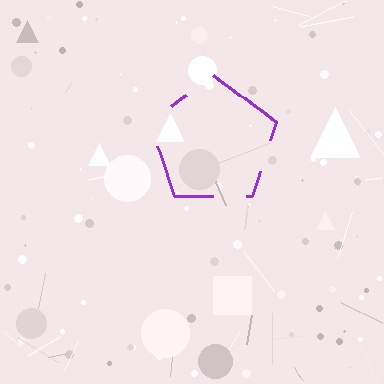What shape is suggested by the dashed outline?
The dashed outline suggests a pentagon.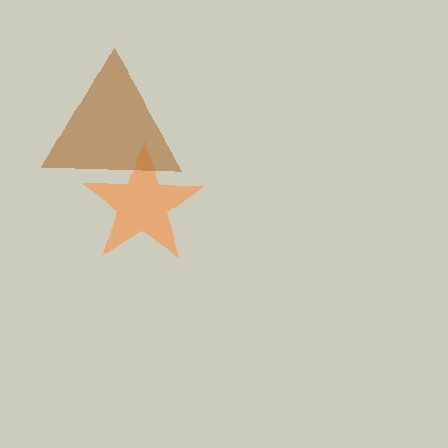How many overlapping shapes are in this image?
There are 2 overlapping shapes in the image.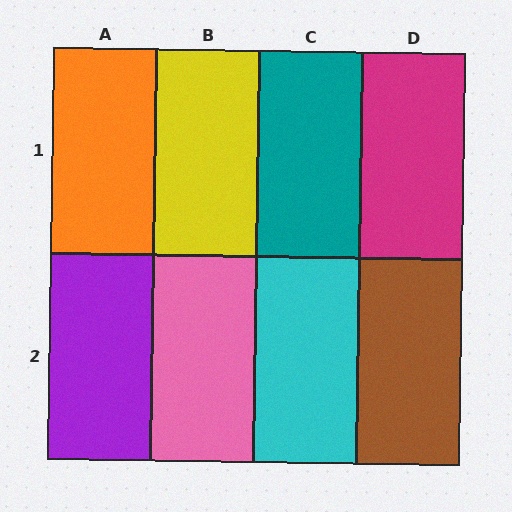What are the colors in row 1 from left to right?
Orange, yellow, teal, magenta.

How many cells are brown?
1 cell is brown.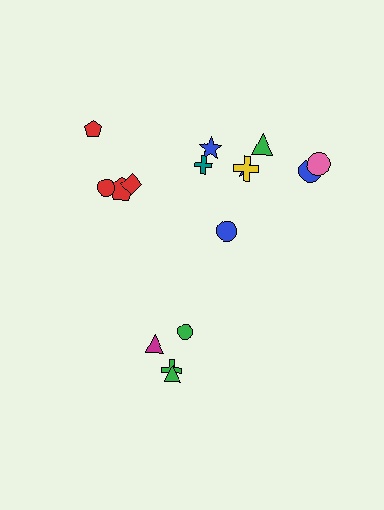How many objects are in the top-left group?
There are 4 objects.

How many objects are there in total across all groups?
There are 16 objects.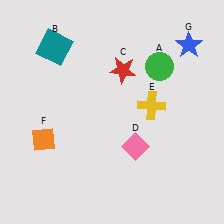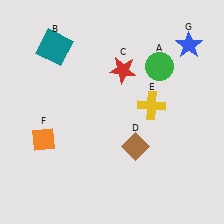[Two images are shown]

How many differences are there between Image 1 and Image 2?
There is 1 difference between the two images.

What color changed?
The diamond (D) changed from pink in Image 1 to brown in Image 2.